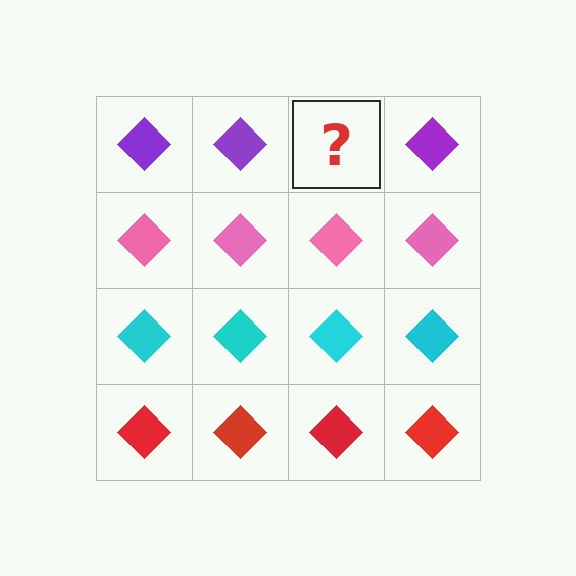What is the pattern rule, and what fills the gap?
The rule is that each row has a consistent color. The gap should be filled with a purple diamond.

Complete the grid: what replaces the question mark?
The question mark should be replaced with a purple diamond.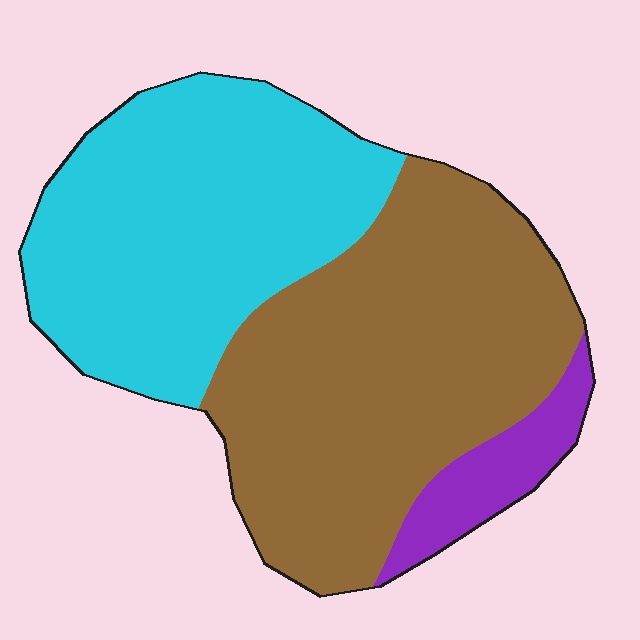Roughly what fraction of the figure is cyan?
Cyan covers 42% of the figure.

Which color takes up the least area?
Purple, at roughly 10%.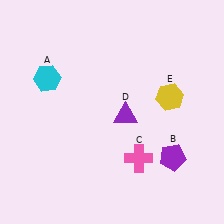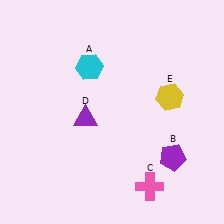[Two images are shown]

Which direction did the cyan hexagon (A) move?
The cyan hexagon (A) moved right.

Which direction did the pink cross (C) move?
The pink cross (C) moved down.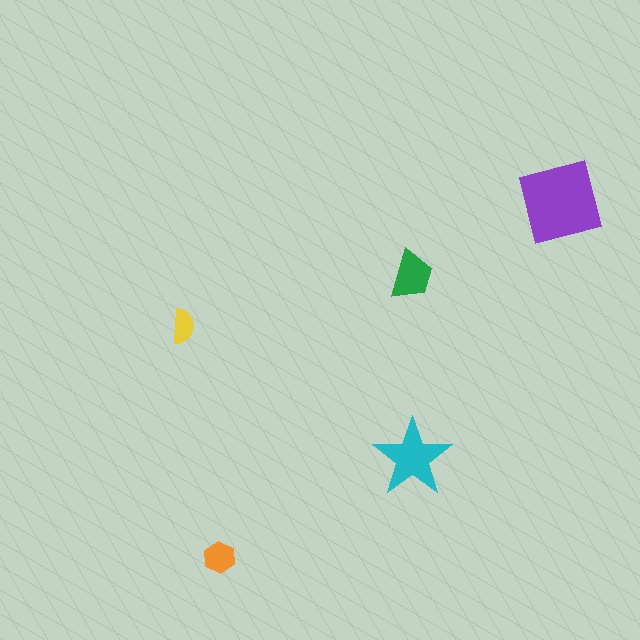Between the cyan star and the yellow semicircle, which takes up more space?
The cyan star.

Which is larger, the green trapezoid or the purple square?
The purple square.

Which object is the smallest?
The yellow semicircle.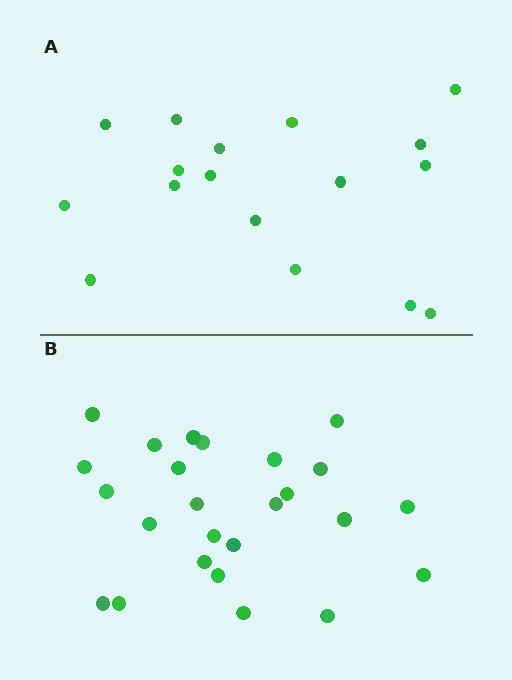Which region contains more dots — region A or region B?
Region B (the bottom region) has more dots.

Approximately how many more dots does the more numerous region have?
Region B has roughly 8 or so more dots than region A.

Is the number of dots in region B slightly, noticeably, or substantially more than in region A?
Region B has substantially more. The ratio is roughly 1.5 to 1.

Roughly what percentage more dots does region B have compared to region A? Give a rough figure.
About 45% more.